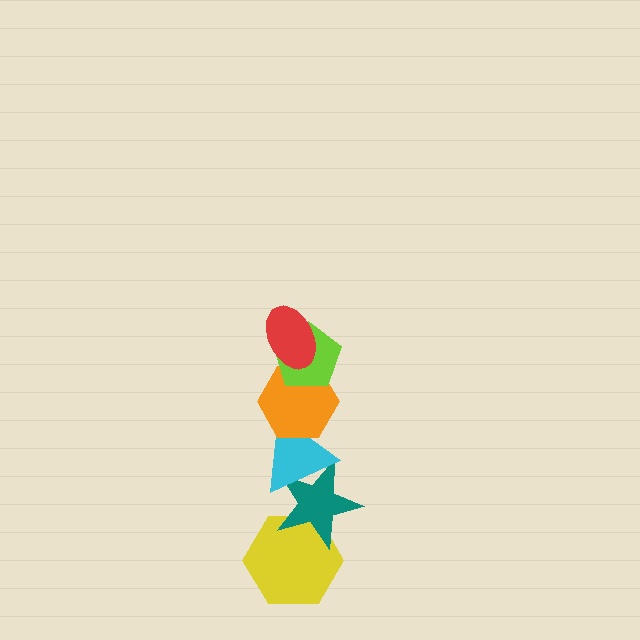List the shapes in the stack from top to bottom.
From top to bottom: the red ellipse, the lime pentagon, the orange hexagon, the cyan triangle, the teal star, the yellow hexagon.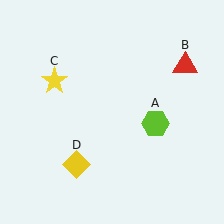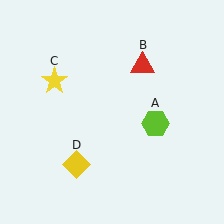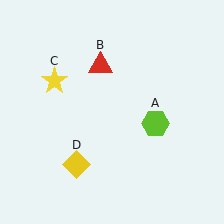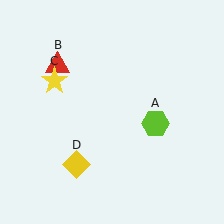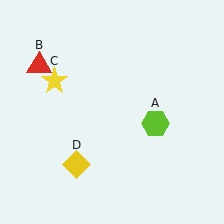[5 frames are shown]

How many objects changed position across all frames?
1 object changed position: red triangle (object B).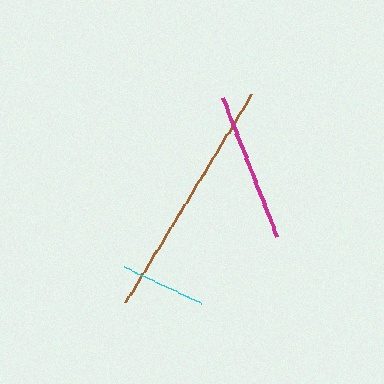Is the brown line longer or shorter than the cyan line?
The brown line is longer than the cyan line.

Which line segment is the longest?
The brown line is the longest at approximately 243 pixels.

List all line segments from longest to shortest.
From longest to shortest: brown, magenta, cyan.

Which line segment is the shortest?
The cyan line is the shortest at approximately 86 pixels.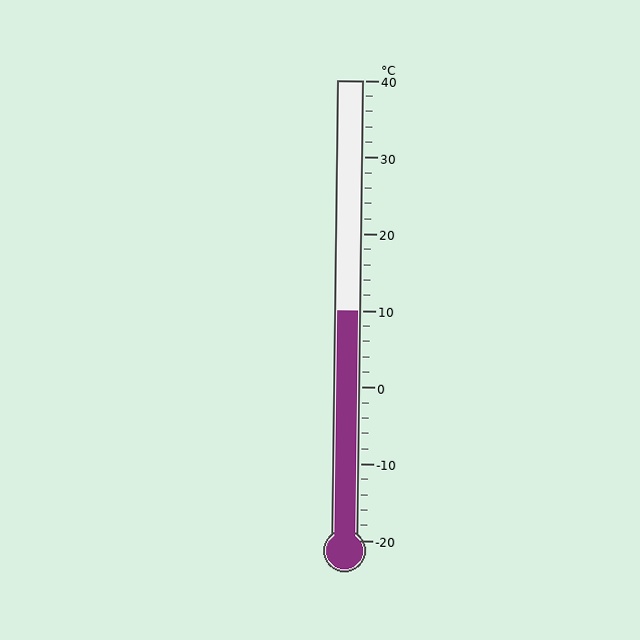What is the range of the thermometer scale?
The thermometer scale ranges from -20°C to 40°C.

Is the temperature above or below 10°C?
The temperature is at 10°C.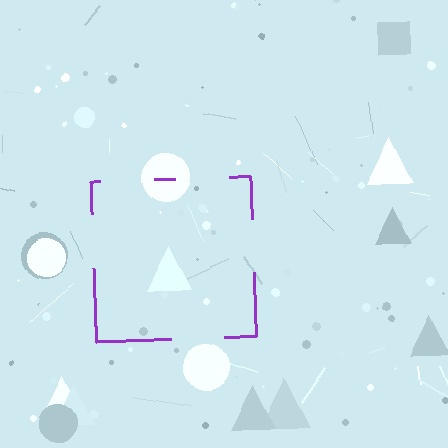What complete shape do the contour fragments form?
The contour fragments form a square.